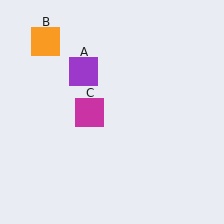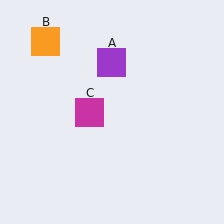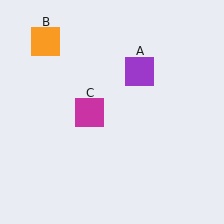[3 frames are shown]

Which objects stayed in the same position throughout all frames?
Orange square (object B) and magenta square (object C) remained stationary.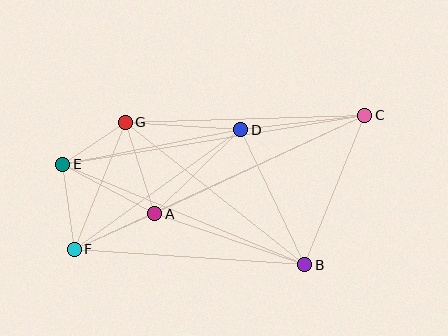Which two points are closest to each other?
Points E and G are closest to each other.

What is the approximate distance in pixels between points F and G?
The distance between F and G is approximately 137 pixels.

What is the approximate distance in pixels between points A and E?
The distance between A and E is approximately 104 pixels.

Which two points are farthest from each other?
Points C and F are farthest from each other.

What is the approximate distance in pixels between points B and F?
The distance between B and F is approximately 231 pixels.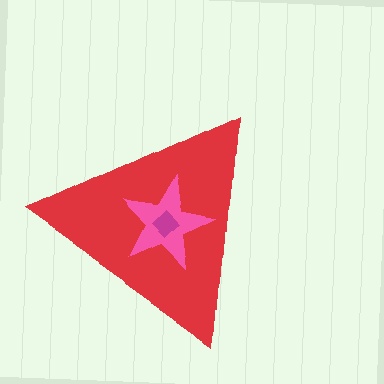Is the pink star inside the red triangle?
Yes.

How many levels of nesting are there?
3.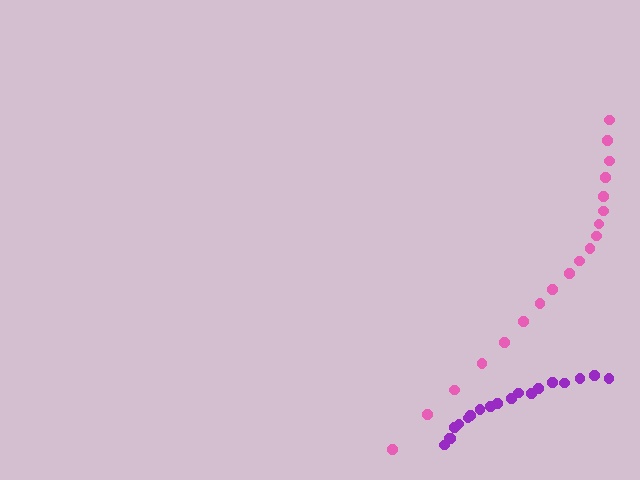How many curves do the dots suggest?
There are 2 distinct paths.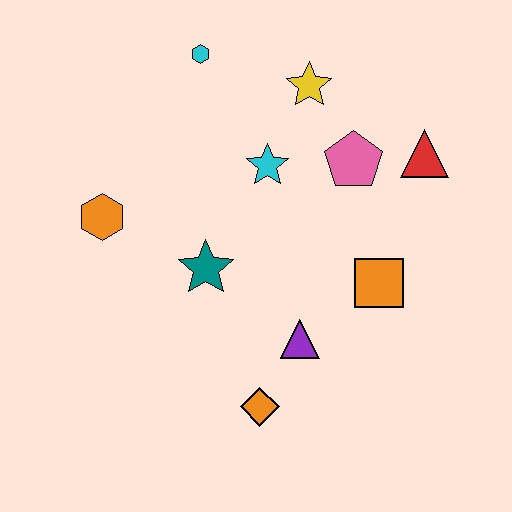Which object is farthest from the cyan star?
The orange diamond is farthest from the cyan star.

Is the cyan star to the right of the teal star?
Yes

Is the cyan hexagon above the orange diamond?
Yes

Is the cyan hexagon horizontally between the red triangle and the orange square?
No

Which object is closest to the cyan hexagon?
The yellow star is closest to the cyan hexagon.